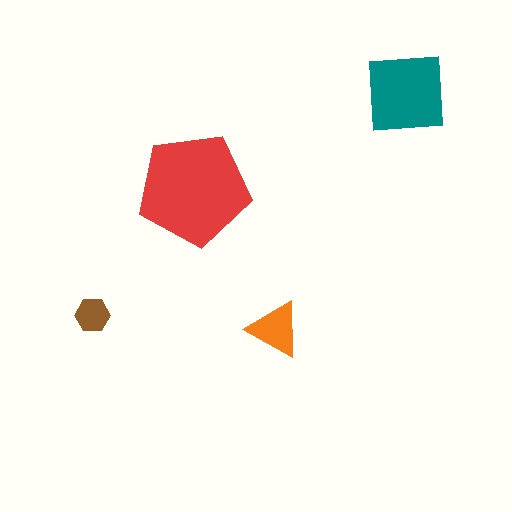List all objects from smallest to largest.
The brown hexagon, the orange triangle, the teal square, the red pentagon.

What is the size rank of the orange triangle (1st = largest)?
3rd.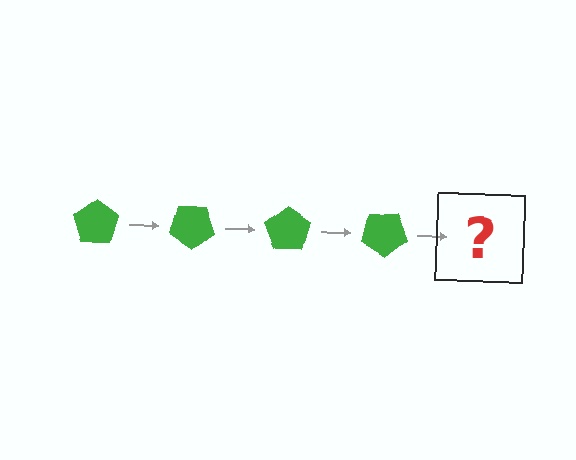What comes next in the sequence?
The next element should be a green pentagon rotated 140 degrees.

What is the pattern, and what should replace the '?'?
The pattern is that the pentagon rotates 35 degrees each step. The '?' should be a green pentagon rotated 140 degrees.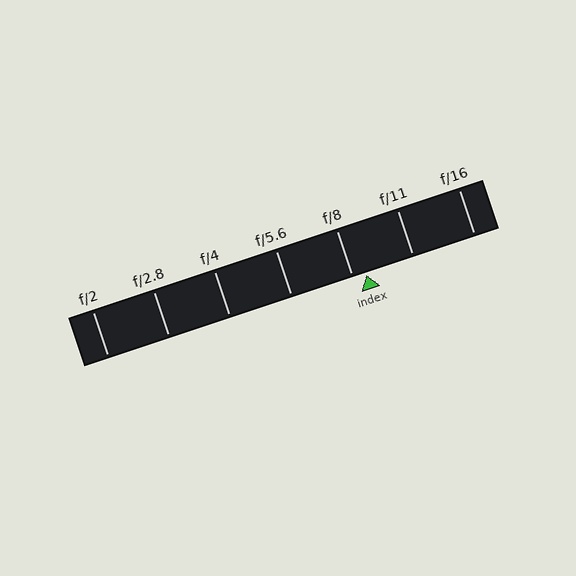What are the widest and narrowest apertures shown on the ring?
The widest aperture shown is f/2 and the narrowest is f/16.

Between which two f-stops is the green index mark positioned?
The index mark is between f/8 and f/11.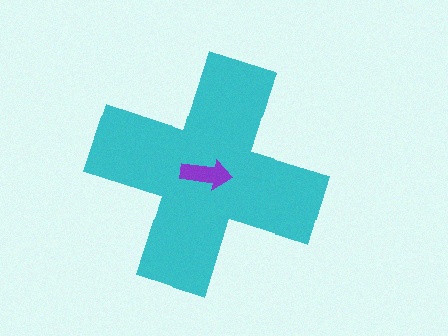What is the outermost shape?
The cyan cross.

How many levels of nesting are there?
2.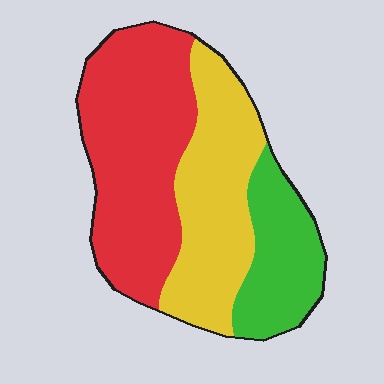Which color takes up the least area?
Green, at roughly 20%.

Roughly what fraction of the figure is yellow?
Yellow covers around 35% of the figure.